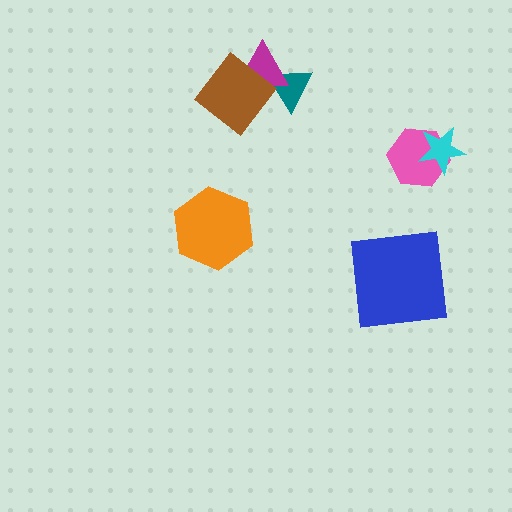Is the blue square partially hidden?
No, no other shape covers it.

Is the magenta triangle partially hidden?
Yes, it is partially covered by another shape.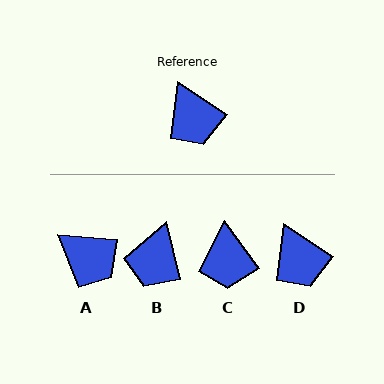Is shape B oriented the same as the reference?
No, it is off by about 43 degrees.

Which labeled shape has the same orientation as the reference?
D.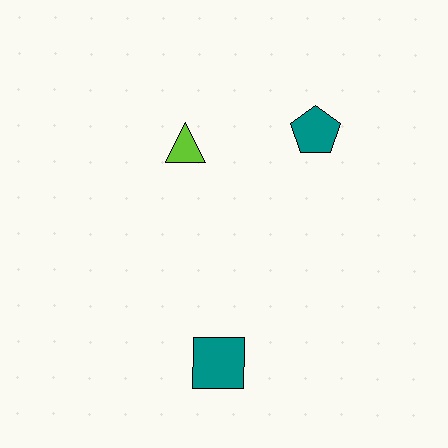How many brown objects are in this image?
There are no brown objects.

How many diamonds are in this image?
There are no diamonds.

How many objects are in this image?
There are 3 objects.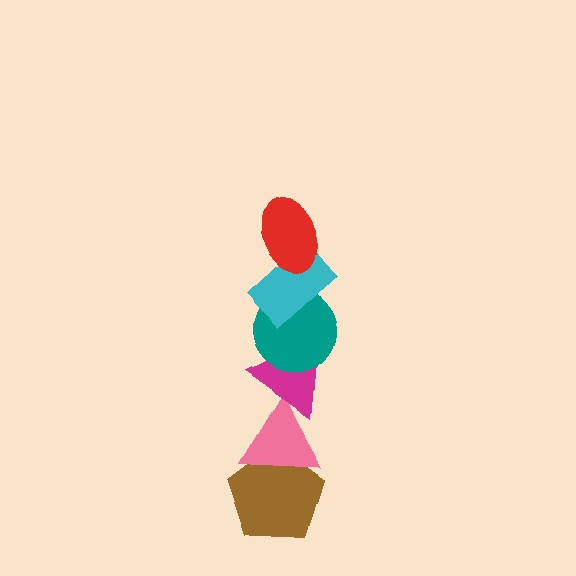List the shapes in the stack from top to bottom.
From top to bottom: the red ellipse, the cyan rectangle, the teal circle, the magenta triangle, the pink triangle, the brown pentagon.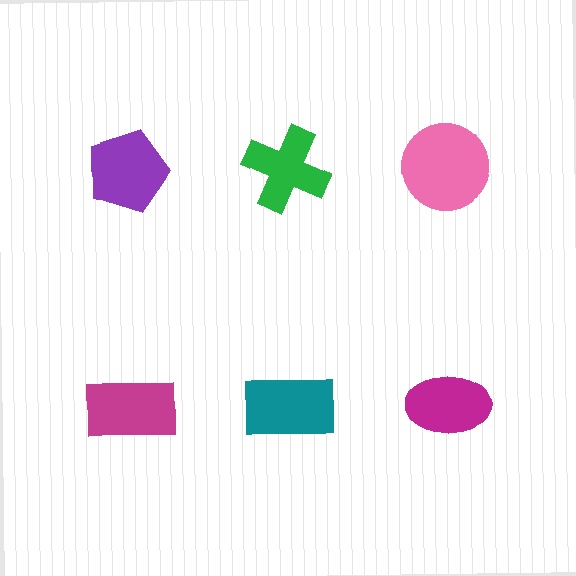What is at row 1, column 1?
A purple pentagon.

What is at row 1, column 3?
A pink circle.